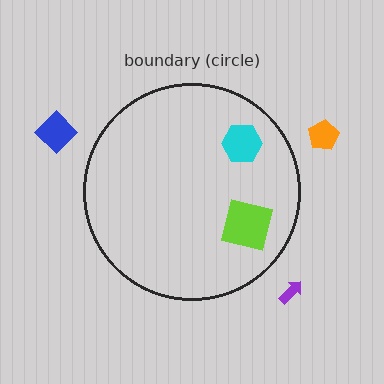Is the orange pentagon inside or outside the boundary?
Outside.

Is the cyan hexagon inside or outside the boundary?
Inside.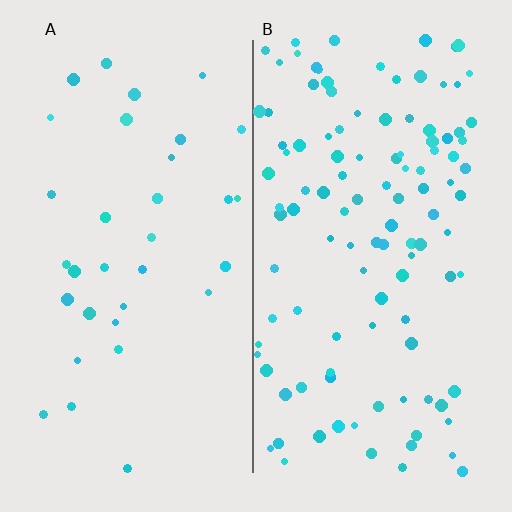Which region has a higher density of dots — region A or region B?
B (the right).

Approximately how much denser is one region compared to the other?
Approximately 3.4× — region B over region A.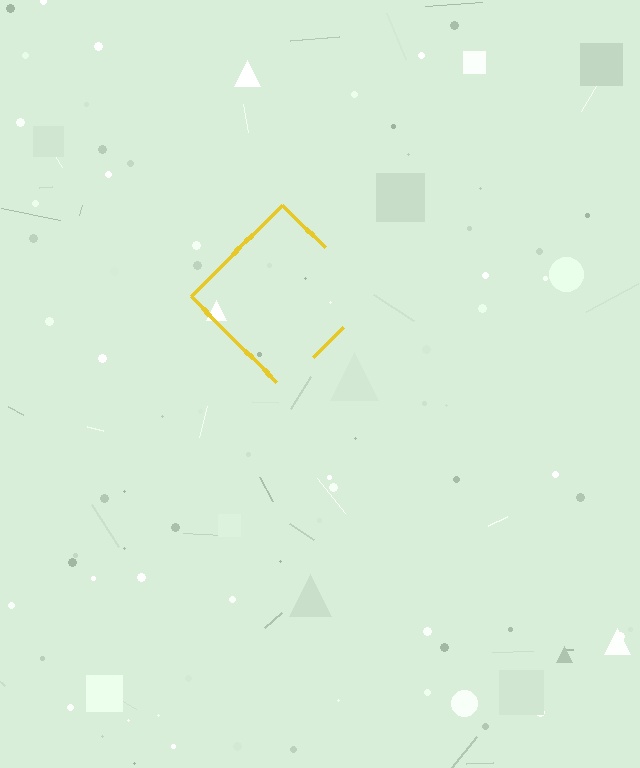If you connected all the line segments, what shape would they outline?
They would outline a diamond.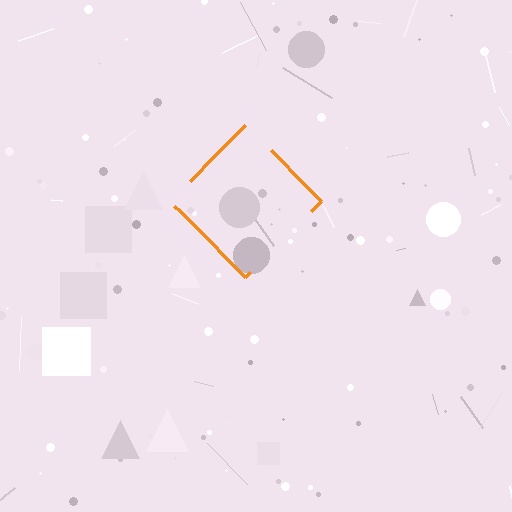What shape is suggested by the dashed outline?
The dashed outline suggests a diamond.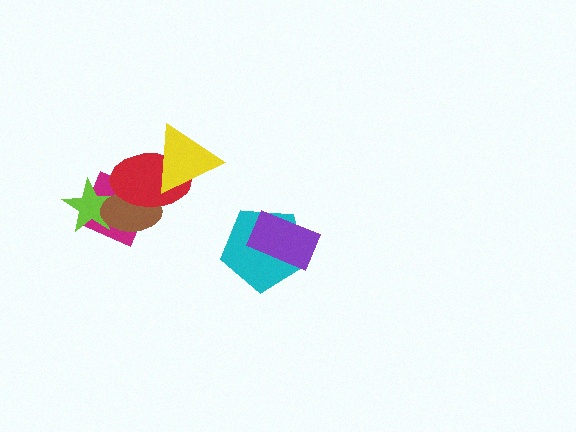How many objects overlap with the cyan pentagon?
1 object overlaps with the cyan pentagon.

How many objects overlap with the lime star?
2 objects overlap with the lime star.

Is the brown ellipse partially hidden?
Yes, it is partially covered by another shape.